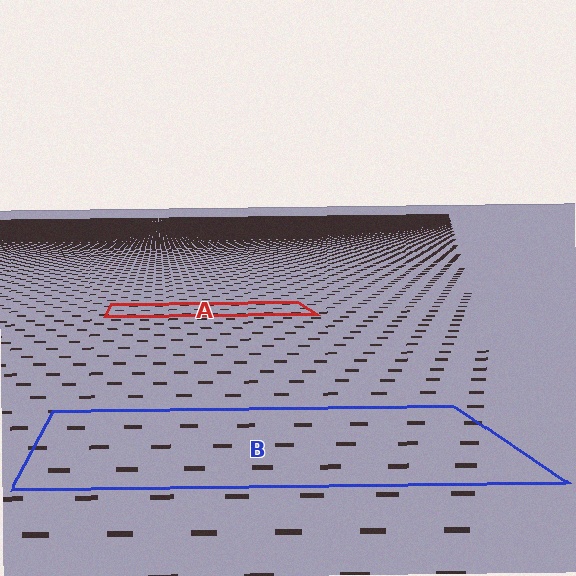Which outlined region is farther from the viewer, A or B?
Region A is farther from the viewer — the texture elements inside it appear smaller and more densely packed.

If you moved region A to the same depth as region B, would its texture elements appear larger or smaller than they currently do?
They would appear larger. At a closer depth, the same texture elements are projected at a bigger on-screen size.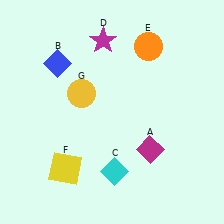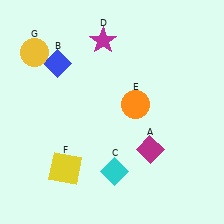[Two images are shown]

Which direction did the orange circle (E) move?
The orange circle (E) moved down.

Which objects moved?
The objects that moved are: the orange circle (E), the yellow circle (G).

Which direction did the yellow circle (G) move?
The yellow circle (G) moved left.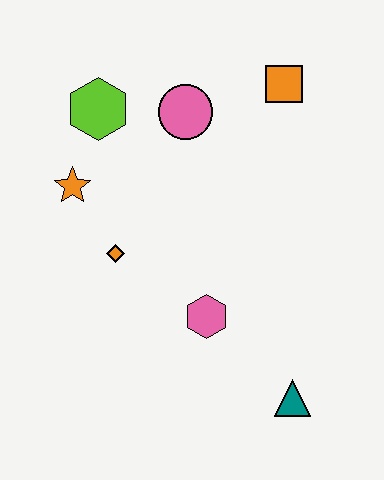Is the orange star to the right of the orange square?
No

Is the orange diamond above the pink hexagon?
Yes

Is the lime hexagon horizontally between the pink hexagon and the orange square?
No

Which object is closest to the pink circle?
The lime hexagon is closest to the pink circle.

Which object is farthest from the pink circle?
The teal triangle is farthest from the pink circle.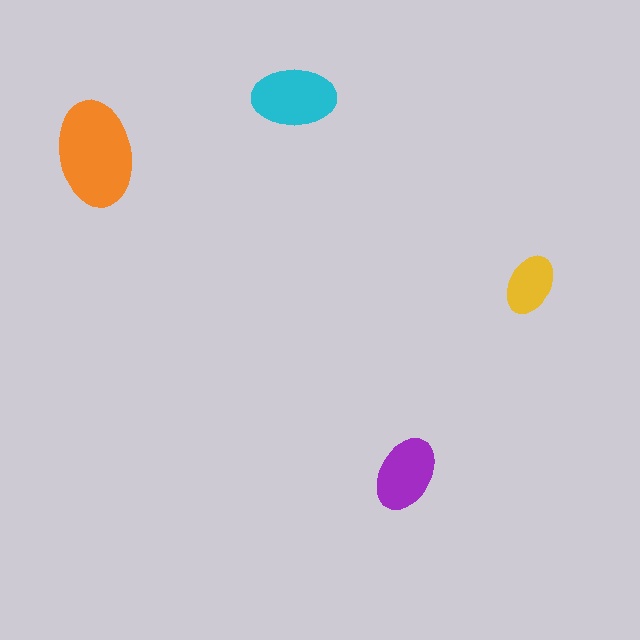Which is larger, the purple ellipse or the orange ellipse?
The orange one.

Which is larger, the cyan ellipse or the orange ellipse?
The orange one.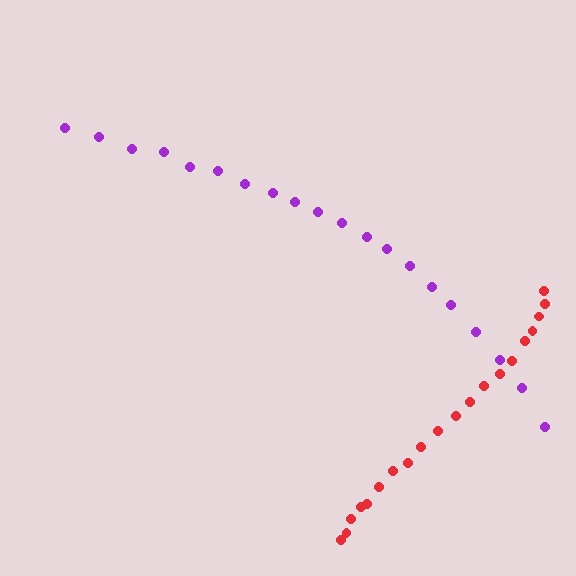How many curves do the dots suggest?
There are 2 distinct paths.